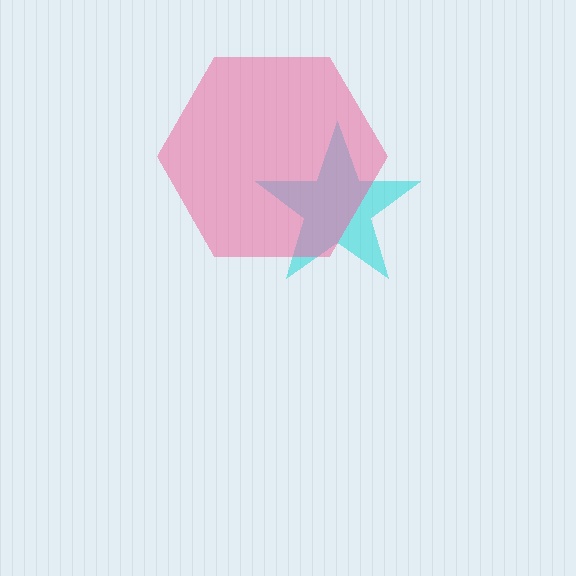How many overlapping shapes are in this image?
There are 2 overlapping shapes in the image.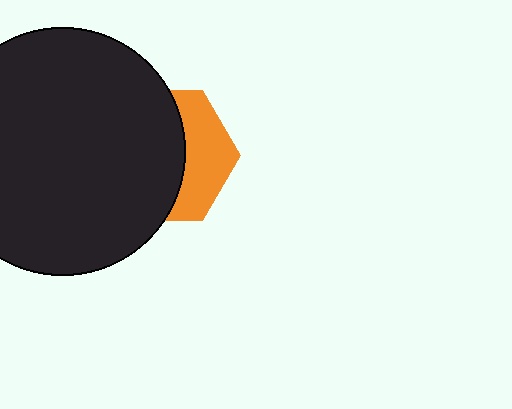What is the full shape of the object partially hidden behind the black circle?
The partially hidden object is an orange hexagon.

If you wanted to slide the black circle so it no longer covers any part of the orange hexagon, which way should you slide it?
Slide it left — that is the most direct way to separate the two shapes.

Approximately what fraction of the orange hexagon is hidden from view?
Roughly 63% of the orange hexagon is hidden behind the black circle.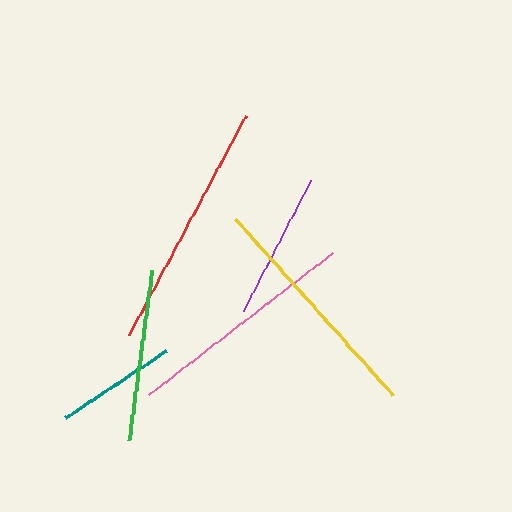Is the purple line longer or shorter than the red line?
The red line is longer than the purple line.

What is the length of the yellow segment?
The yellow segment is approximately 235 pixels long.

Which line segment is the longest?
The red line is the longest at approximately 248 pixels.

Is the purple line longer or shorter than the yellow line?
The yellow line is longer than the purple line.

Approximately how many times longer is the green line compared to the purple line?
The green line is approximately 1.2 times the length of the purple line.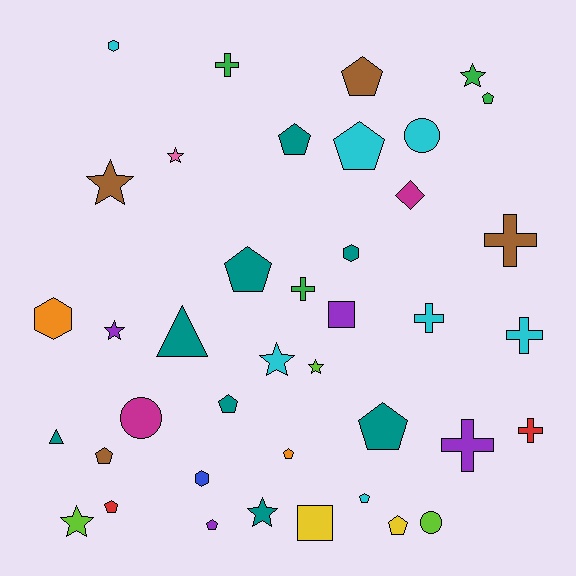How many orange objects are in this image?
There are 2 orange objects.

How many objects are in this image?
There are 40 objects.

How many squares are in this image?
There are 2 squares.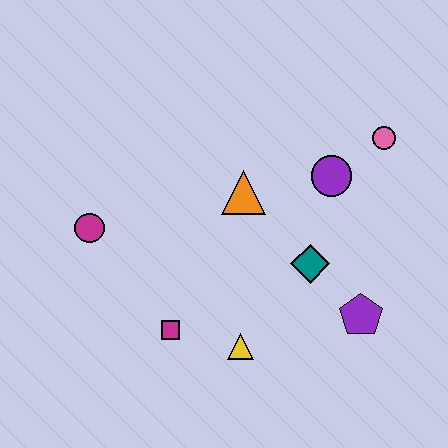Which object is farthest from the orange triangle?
The purple pentagon is farthest from the orange triangle.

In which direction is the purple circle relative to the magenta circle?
The purple circle is to the right of the magenta circle.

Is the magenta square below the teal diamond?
Yes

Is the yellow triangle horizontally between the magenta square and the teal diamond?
Yes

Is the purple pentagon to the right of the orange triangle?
Yes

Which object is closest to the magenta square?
The yellow triangle is closest to the magenta square.